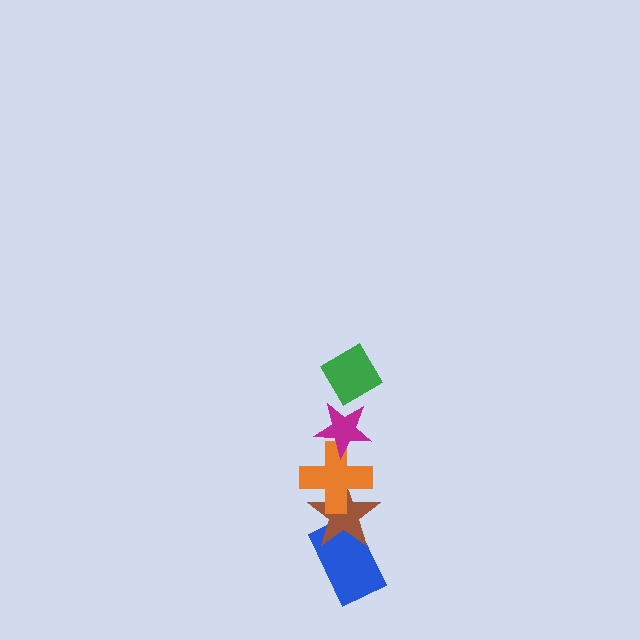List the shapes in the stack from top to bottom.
From top to bottom: the green diamond, the magenta star, the orange cross, the brown star, the blue rectangle.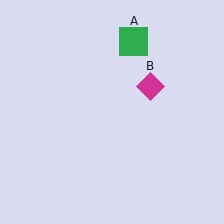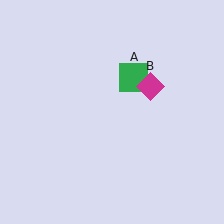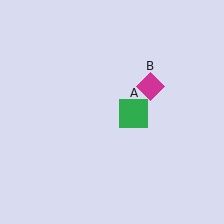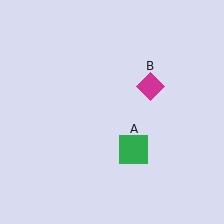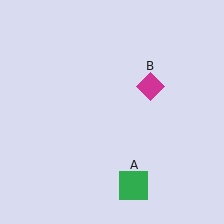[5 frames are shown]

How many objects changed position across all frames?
1 object changed position: green square (object A).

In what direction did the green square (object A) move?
The green square (object A) moved down.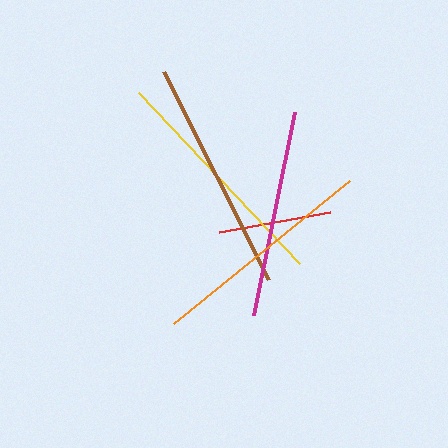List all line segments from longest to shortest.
From longest to shortest: yellow, brown, orange, magenta, red.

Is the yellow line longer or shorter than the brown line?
The yellow line is longer than the brown line.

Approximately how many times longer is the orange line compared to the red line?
The orange line is approximately 2.0 times the length of the red line.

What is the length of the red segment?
The red segment is approximately 113 pixels long.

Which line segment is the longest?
The yellow line is the longest at approximately 235 pixels.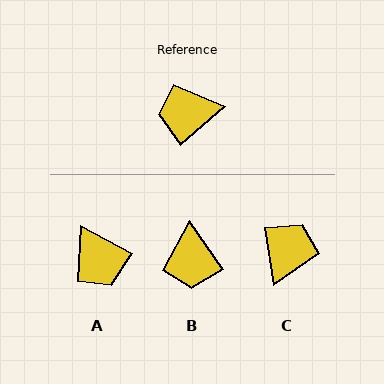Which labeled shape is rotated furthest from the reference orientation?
C, about 122 degrees away.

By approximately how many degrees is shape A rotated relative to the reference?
Approximately 110 degrees counter-clockwise.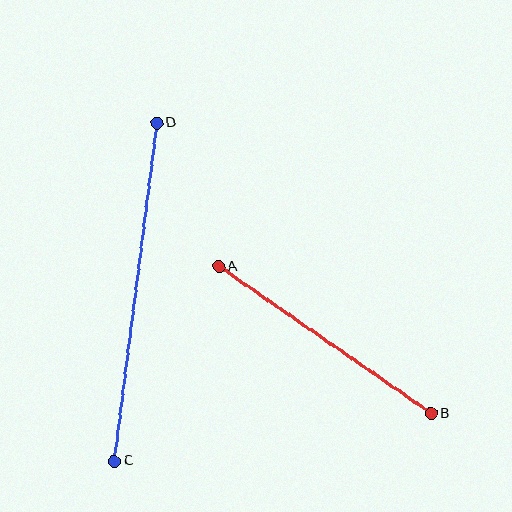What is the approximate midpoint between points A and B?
The midpoint is at approximately (325, 340) pixels.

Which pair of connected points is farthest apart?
Points C and D are farthest apart.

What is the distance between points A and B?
The distance is approximately 259 pixels.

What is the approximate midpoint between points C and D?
The midpoint is at approximately (135, 292) pixels.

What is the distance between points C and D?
The distance is approximately 341 pixels.